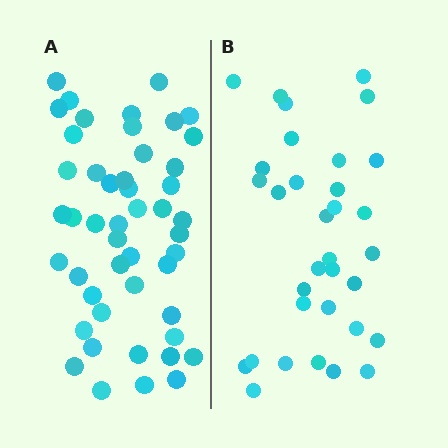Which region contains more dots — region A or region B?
Region A (the left region) has more dots.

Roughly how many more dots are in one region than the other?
Region A has approximately 15 more dots than region B.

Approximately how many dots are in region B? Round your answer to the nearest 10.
About 30 dots. (The exact count is 33, which rounds to 30.)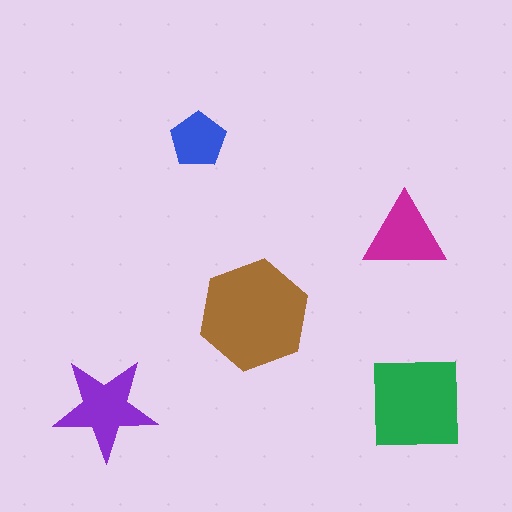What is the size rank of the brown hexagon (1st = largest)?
1st.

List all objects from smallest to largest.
The blue pentagon, the magenta triangle, the purple star, the green square, the brown hexagon.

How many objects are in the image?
There are 5 objects in the image.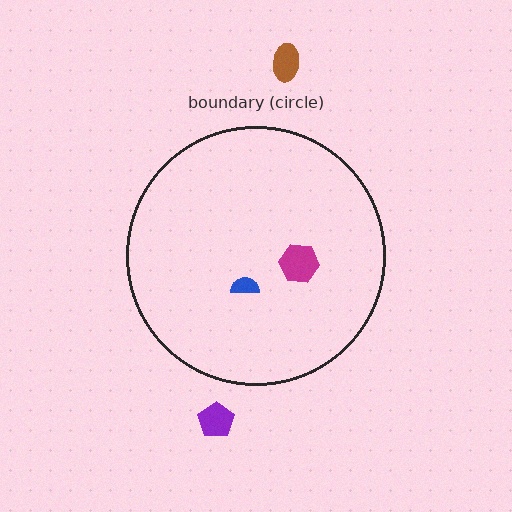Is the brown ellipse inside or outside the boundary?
Outside.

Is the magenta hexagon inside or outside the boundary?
Inside.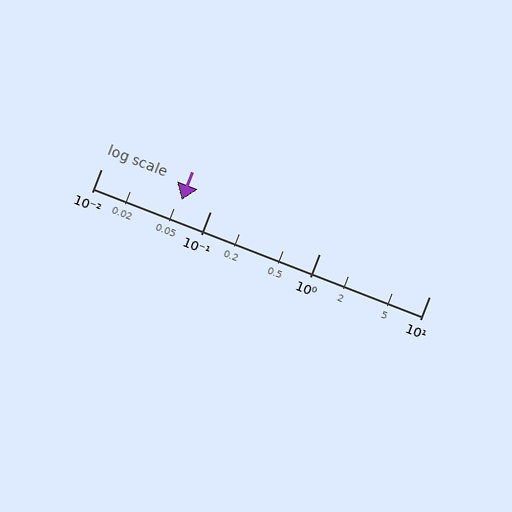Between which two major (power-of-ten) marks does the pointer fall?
The pointer is between 0.01 and 0.1.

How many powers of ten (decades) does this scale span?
The scale spans 3 decades, from 0.01 to 10.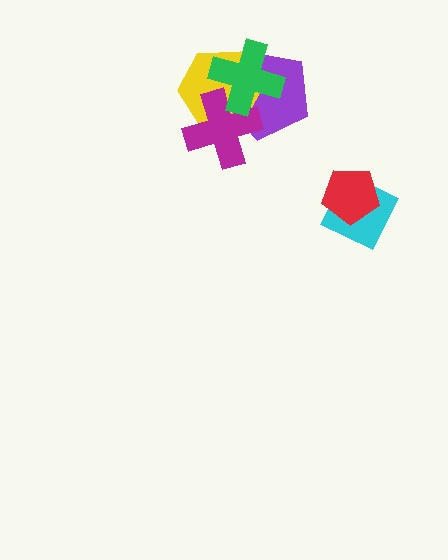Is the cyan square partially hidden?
Yes, it is partially covered by another shape.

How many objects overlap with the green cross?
3 objects overlap with the green cross.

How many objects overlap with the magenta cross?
3 objects overlap with the magenta cross.